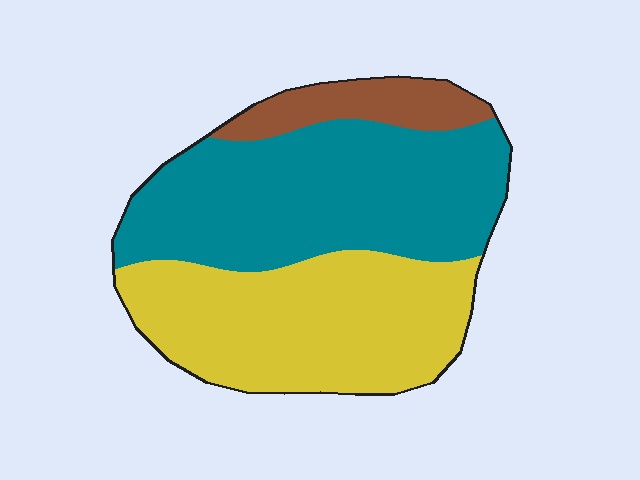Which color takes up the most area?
Teal, at roughly 45%.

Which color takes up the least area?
Brown, at roughly 10%.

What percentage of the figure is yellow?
Yellow covers 42% of the figure.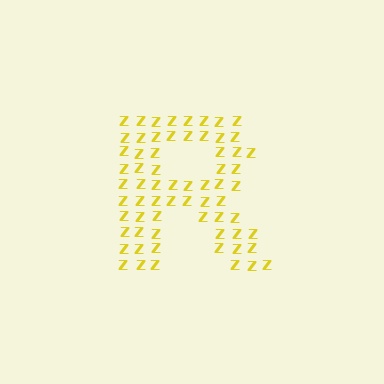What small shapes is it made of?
It is made of small letter Z's.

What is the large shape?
The large shape is the letter R.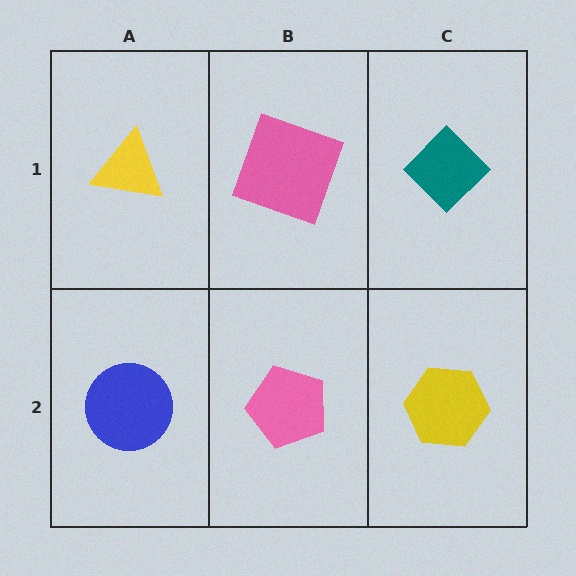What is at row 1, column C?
A teal diamond.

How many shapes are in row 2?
3 shapes.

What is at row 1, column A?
A yellow triangle.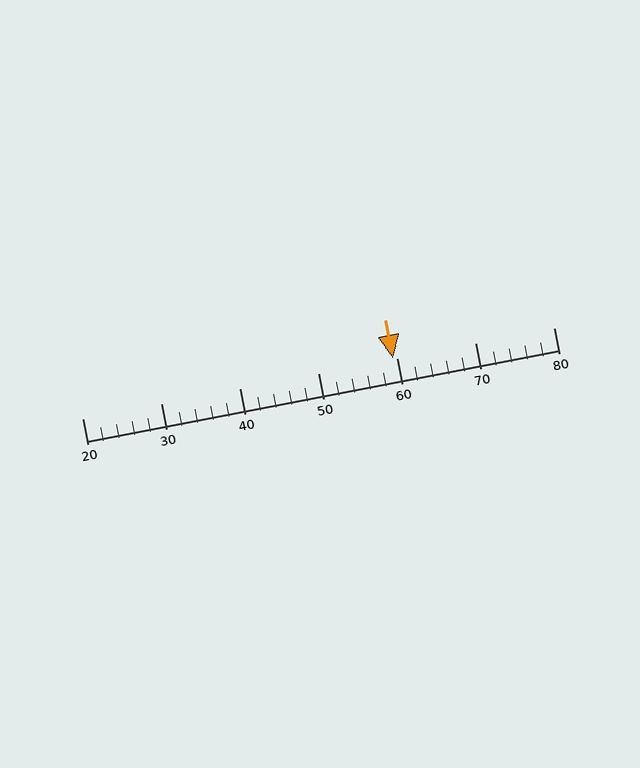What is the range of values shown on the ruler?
The ruler shows values from 20 to 80.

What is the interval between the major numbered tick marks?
The major tick marks are spaced 10 units apart.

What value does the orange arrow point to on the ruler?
The orange arrow points to approximately 60.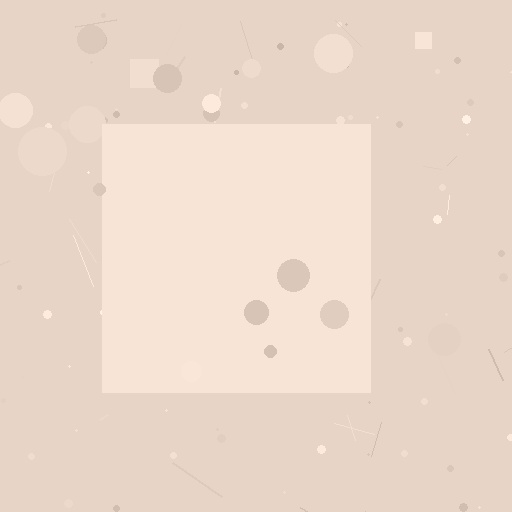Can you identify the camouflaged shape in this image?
The camouflaged shape is a square.